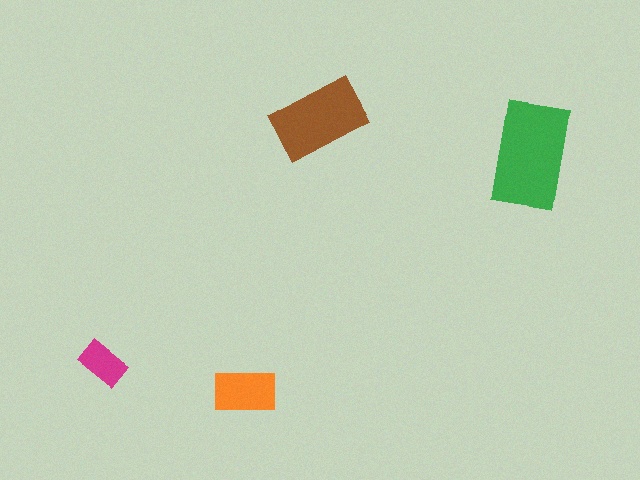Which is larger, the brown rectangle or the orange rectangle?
The brown one.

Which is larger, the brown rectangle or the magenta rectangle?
The brown one.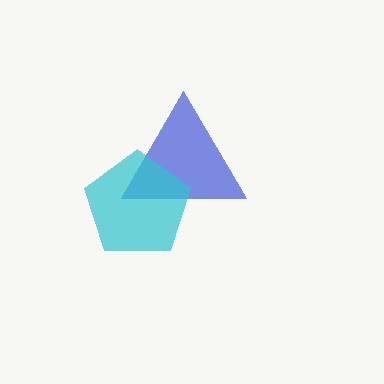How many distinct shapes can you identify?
There are 2 distinct shapes: a blue triangle, a cyan pentagon.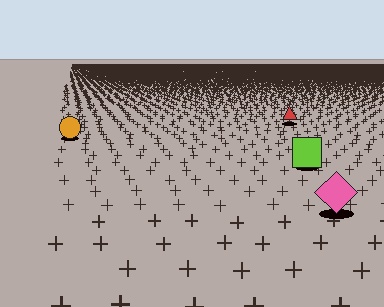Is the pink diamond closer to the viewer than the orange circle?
Yes. The pink diamond is closer — you can tell from the texture gradient: the ground texture is coarser near it.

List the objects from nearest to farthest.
From nearest to farthest: the pink diamond, the lime square, the orange circle, the red triangle.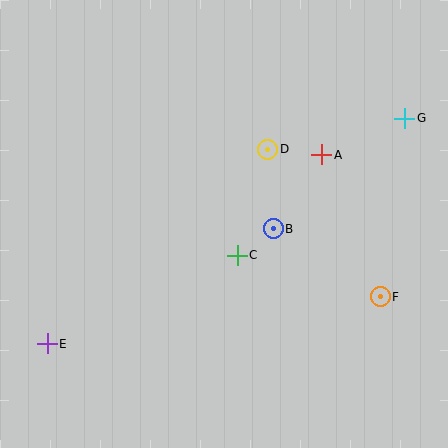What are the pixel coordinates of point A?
Point A is at (322, 155).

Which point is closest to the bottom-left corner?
Point E is closest to the bottom-left corner.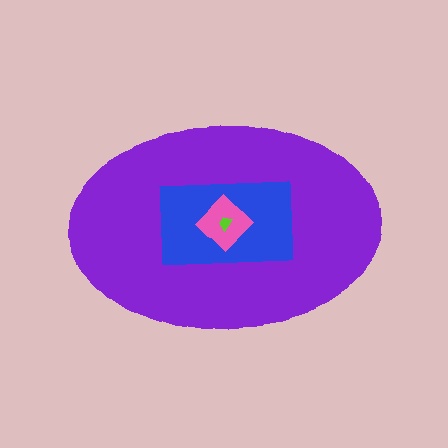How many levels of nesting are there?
4.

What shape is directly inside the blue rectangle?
The pink diamond.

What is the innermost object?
The lime trapezoid.